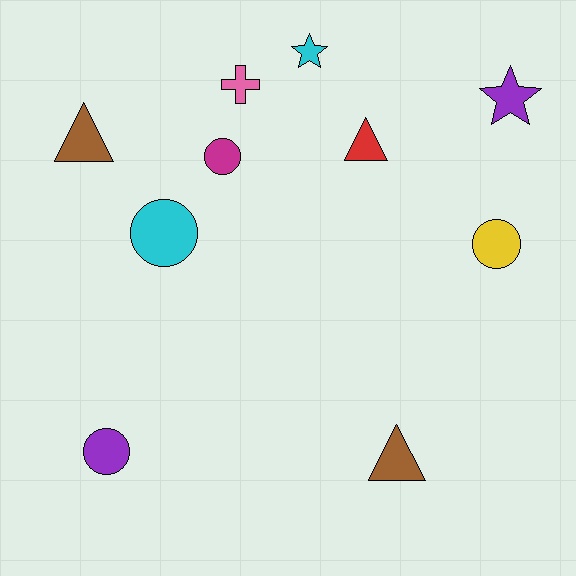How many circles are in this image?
There are 4 circles.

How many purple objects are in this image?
There are 2 purple objects.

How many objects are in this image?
There are 10 objects.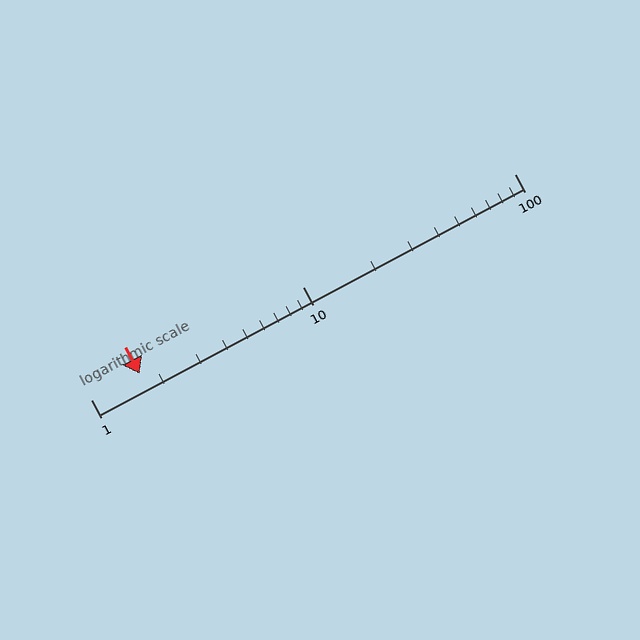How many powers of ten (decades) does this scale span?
The scale spans 2 decades, from 1 to 100.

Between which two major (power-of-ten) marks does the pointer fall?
The pointer is between 1 and 10.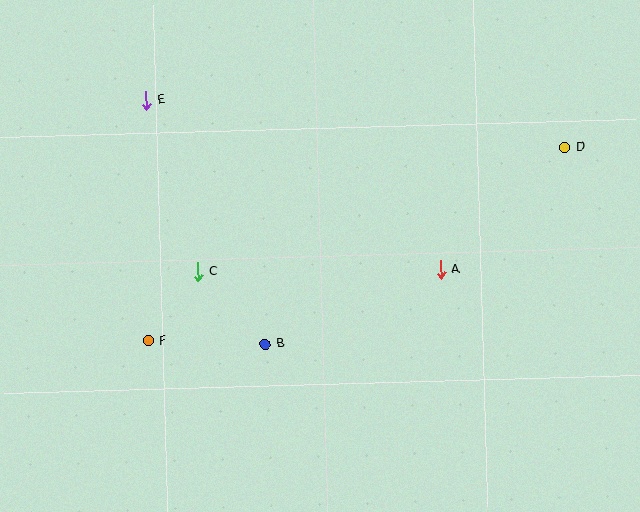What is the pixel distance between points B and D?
The distance between B and D is 358 pixels.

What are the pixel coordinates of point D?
Point D is at (565, 147).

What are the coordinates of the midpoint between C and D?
The midpoint between C and D is at (381, 210).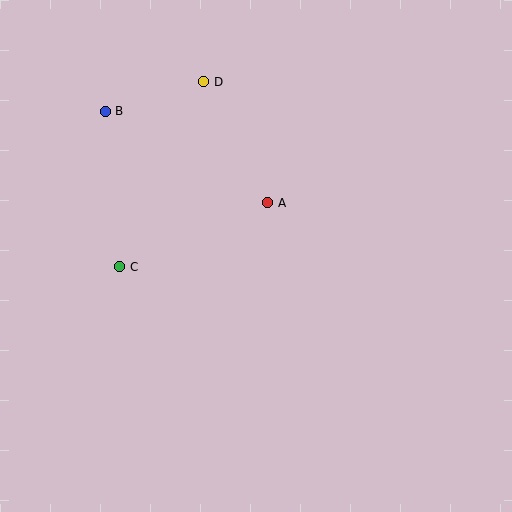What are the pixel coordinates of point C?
Point C is at (120, 267).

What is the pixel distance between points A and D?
The distance between A and D is 137 pixels.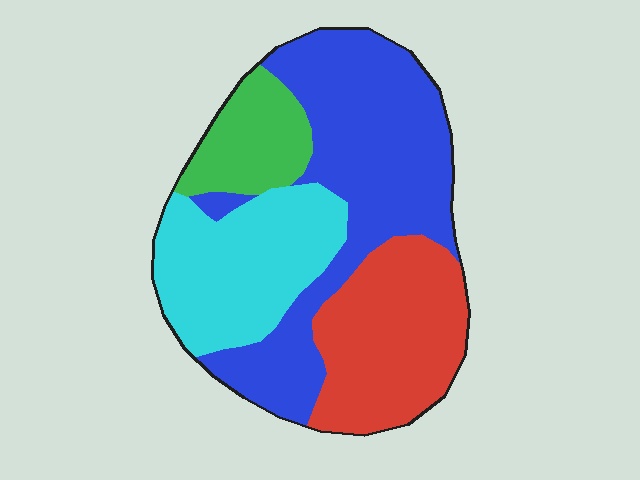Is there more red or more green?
Red.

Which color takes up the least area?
Green, at roughly 10%.